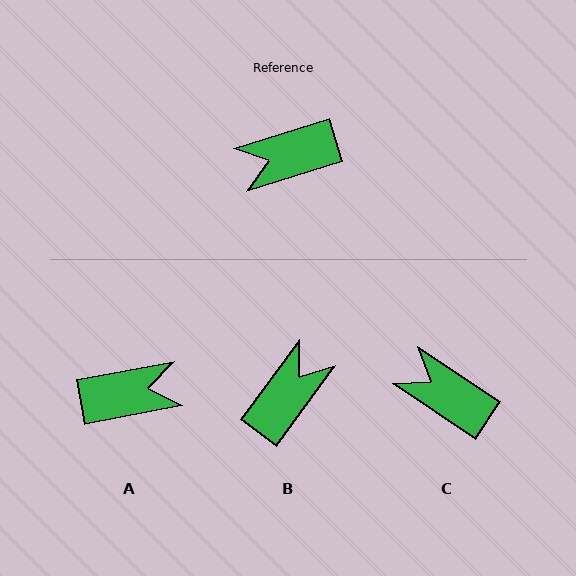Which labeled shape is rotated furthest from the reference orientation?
A, about 173 degrees away.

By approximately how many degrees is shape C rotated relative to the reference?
Approximately 51 degrees clockwise.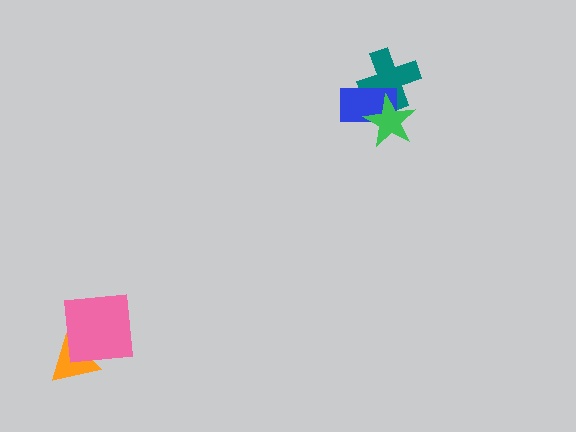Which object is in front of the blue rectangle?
The green star is in front of the blue rectangle.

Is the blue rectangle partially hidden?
Yes, it is partially covered by another shape.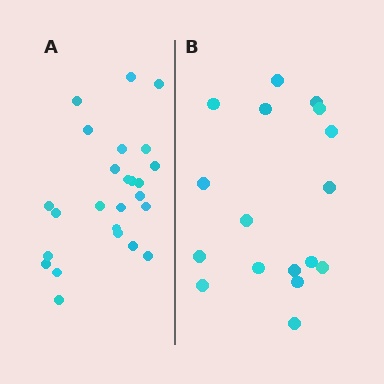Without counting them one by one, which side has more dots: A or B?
Region A (the left region) has more dots.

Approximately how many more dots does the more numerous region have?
Region A has roughly 8 or so more dots than region B.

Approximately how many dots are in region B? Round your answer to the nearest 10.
About 20 dots. (The exact count is 17, which rounds to 20.)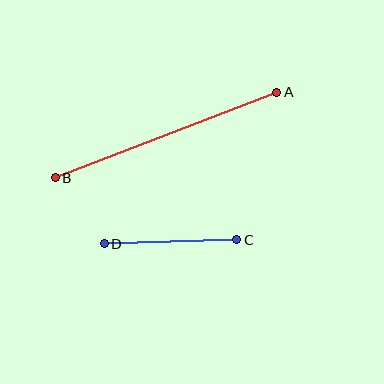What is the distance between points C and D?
The distance is approximately 132 pixels.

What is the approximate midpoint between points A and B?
The midpoint is at approximately (166, 135) pixels.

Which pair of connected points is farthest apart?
Points A and B are farthest apart.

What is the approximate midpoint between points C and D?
The midpoint is at approximately (171, 242) pixels.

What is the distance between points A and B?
The distance is approximately 238 pixels.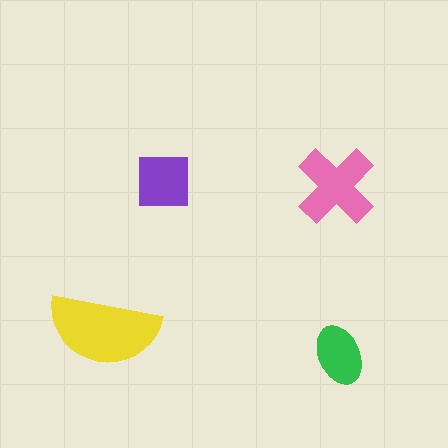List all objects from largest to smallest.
The yellow semicircle, the pink cross, the purple square, the green ellipse.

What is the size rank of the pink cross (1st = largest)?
2nd.